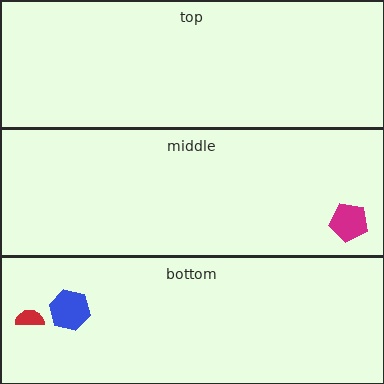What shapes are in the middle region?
The magenta pentagon.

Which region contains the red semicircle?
The bottom region.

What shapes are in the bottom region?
The blue hexagon, the red semicircle.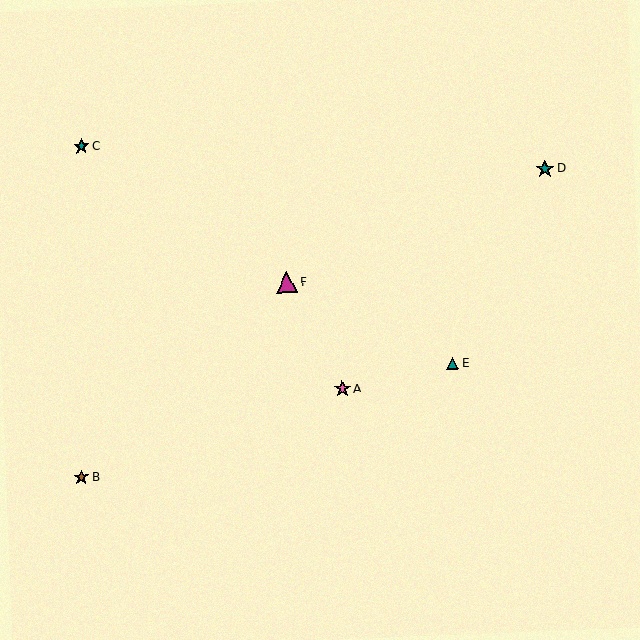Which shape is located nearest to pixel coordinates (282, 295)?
The magenta triangle (labeled F) at (287, 282) is nearest to that location.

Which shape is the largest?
The magenta triangle (labeled F) is the largest.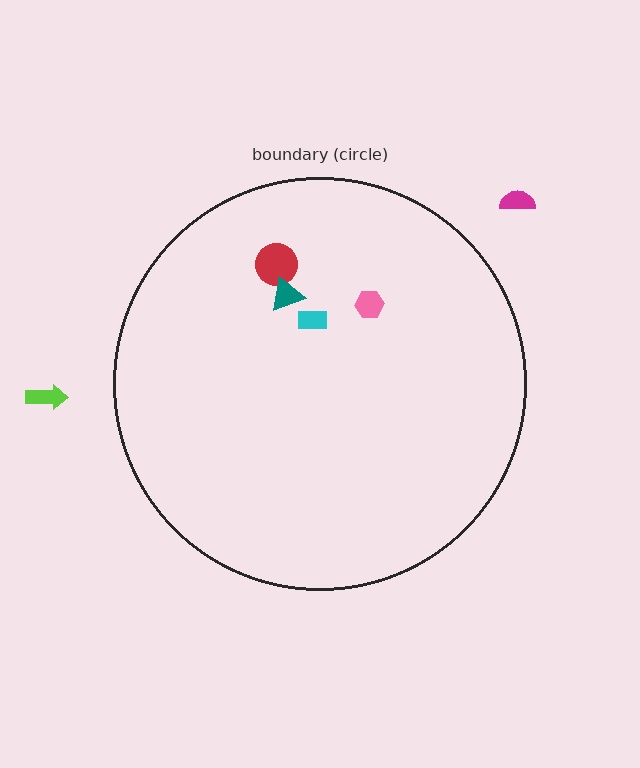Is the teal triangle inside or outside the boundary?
Inside.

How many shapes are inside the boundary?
4 inside, 2 outside.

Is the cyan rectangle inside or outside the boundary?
Inside.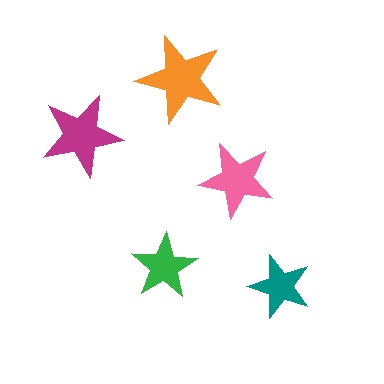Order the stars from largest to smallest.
the orange one, the magenta one, the pink one, the green one, the teal one.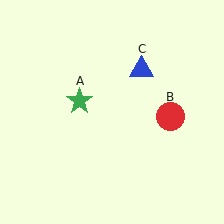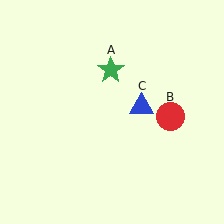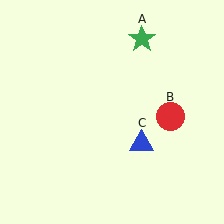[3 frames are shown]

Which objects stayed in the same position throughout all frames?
Red circle (object B) remained stationary.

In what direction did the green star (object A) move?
The green star (object A) moved up and to the right.